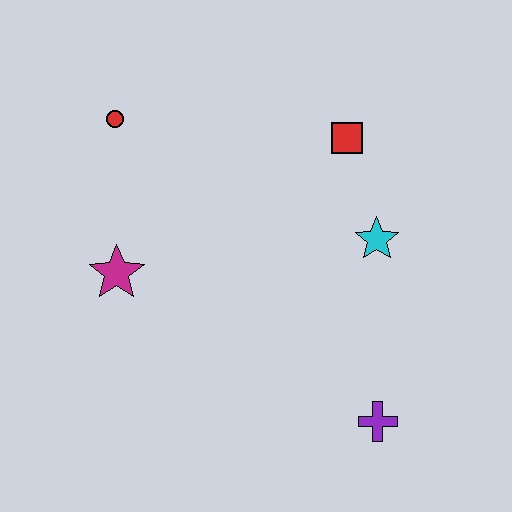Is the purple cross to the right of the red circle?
Yes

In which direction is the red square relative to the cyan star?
The red square is above the cyan star.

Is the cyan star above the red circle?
No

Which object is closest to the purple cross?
The cyan star is closest to the purple cross.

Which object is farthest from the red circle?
The purple cross is farthest from the red circle.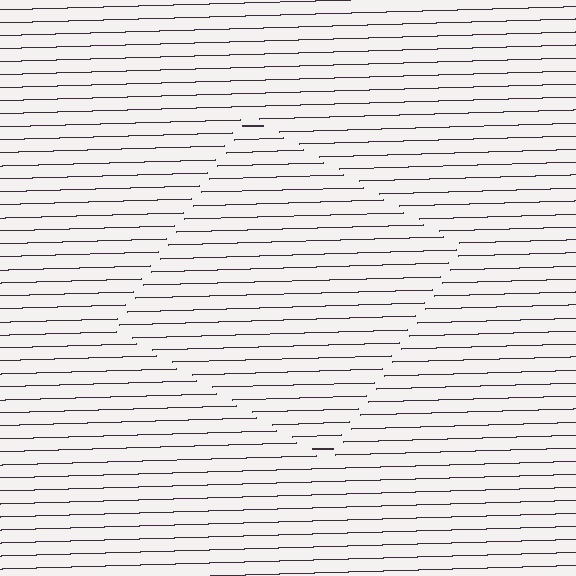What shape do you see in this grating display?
An illusory square. The interior of the shape contains the same grating, shifted by half a period — the contour is defined by the phase discontinuity where line-ends from the inner and outer gratings abut.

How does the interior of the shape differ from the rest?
The interior of the shape contains the same grating, shifted by half a period — the contour is defined by the phase discontinuity where line-ends from the inner and outer gratings abut.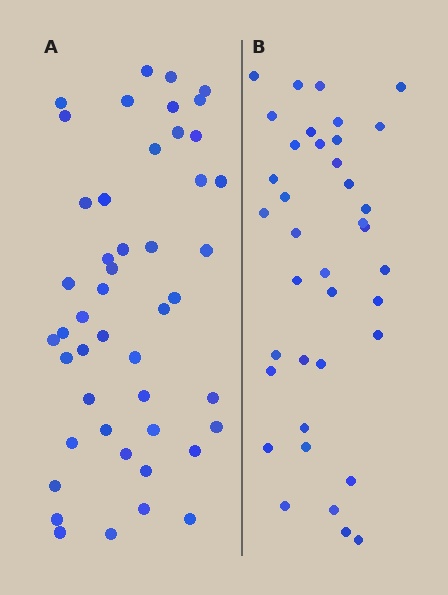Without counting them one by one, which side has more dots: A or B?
Region A (the left region) has more dots.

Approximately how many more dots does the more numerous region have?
Region A has roughly 8 or so more dots than region B.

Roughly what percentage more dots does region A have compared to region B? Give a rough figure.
About 25% more.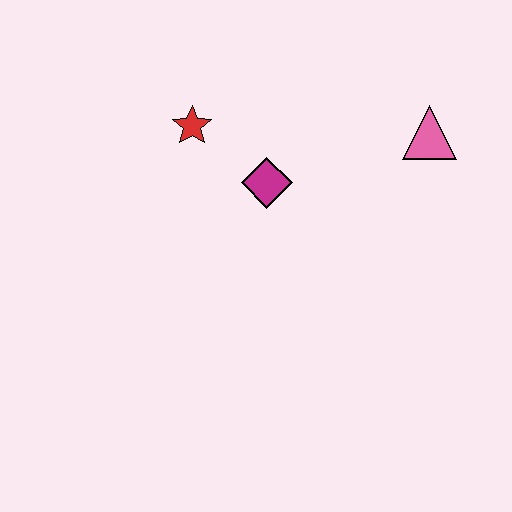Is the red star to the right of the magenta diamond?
No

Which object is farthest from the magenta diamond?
The pink triangle is farthest from the magenta diamond.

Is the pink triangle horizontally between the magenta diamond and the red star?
No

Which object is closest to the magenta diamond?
The red star is closest to the magenta diamond.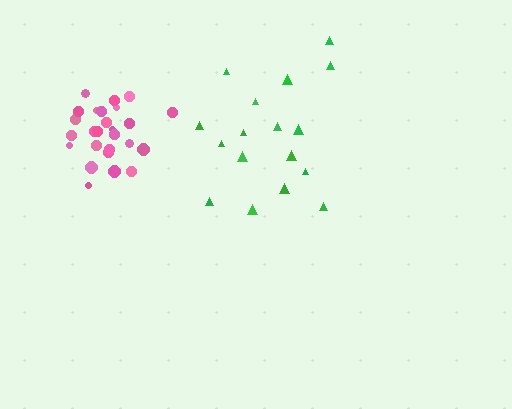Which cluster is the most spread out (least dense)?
Green.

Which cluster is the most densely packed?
Pink.